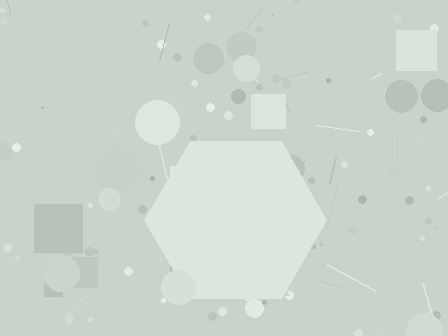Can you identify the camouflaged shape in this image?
The camouflaged shape is a hexagon.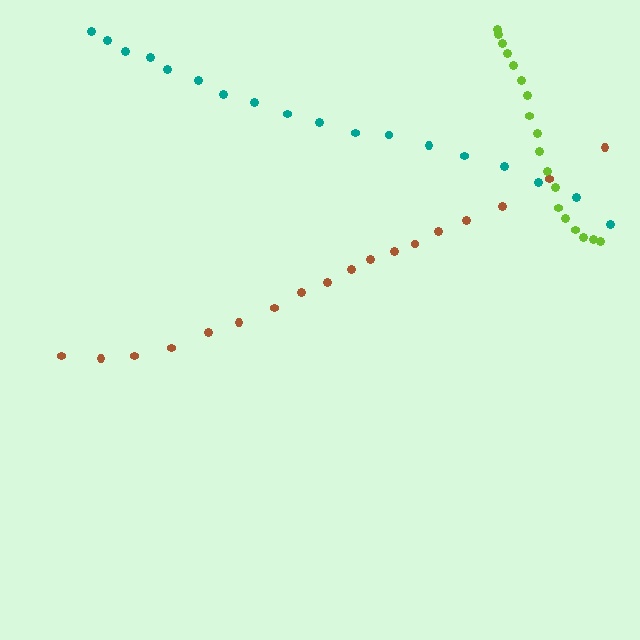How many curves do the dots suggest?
There are 3 distinct paths.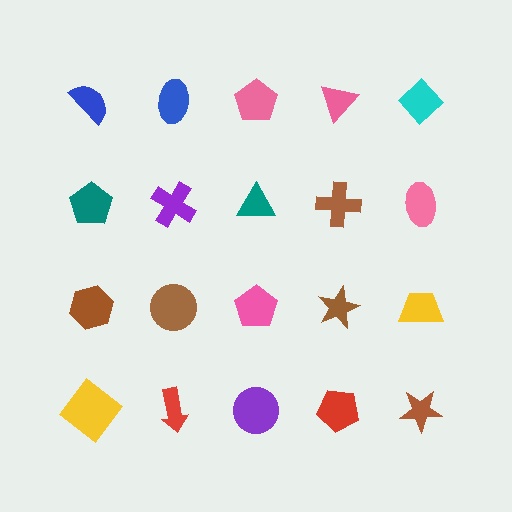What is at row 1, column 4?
A pink triangle.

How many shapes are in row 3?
5 shapes.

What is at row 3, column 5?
A yellow trapezoid.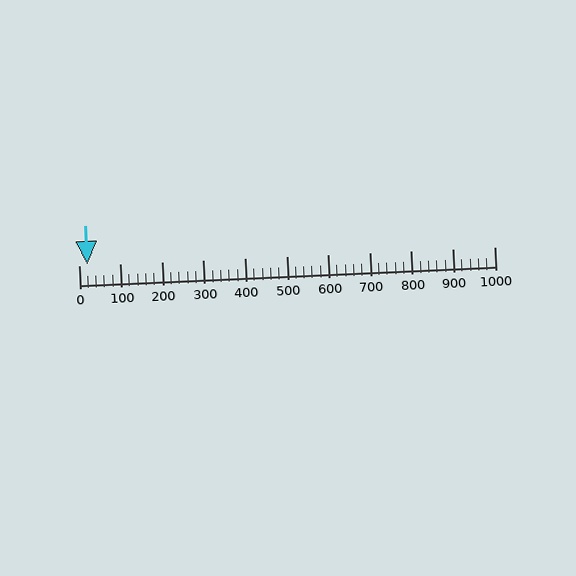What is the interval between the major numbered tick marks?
The major tick marks are spaced 100 units apart.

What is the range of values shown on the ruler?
The ruler shows values from 0 to 1000.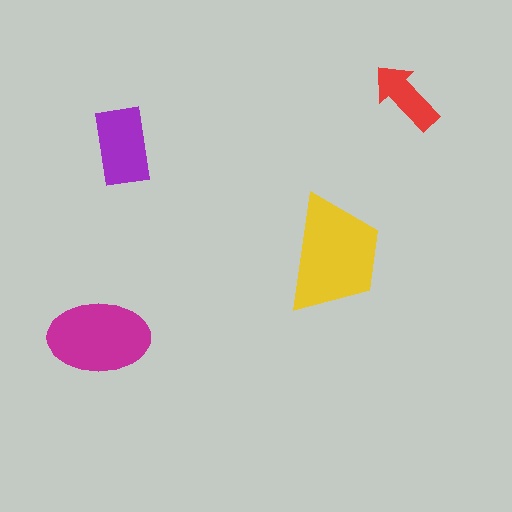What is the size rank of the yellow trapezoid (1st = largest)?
1st.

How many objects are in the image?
There are 4 objects in the image.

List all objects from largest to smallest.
The yellow trapezoid, the magenta ellipse, the purple rectangle, the red arrow.